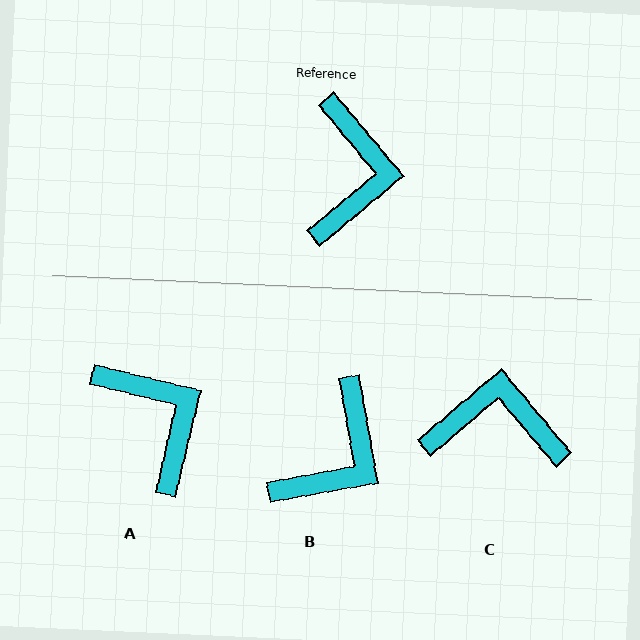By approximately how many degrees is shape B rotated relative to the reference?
Approximately 30 degrees clockwise.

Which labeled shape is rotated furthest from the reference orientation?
C, about 90 degrees away.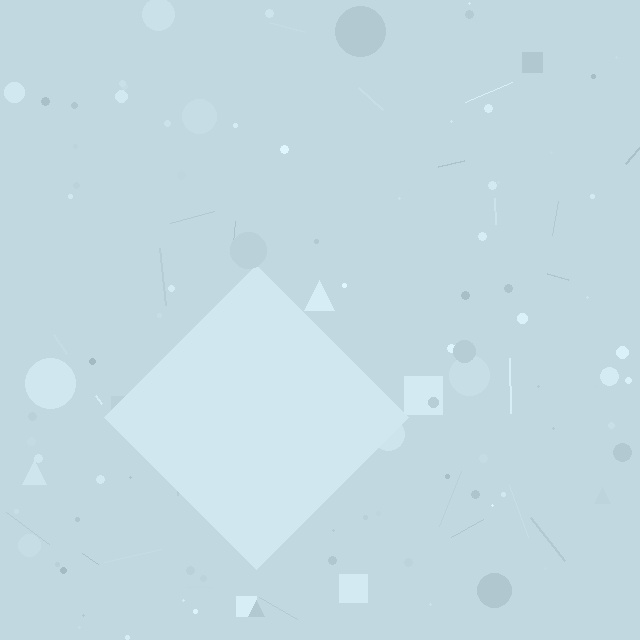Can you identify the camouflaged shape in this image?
The camouflaged shape is a diamond.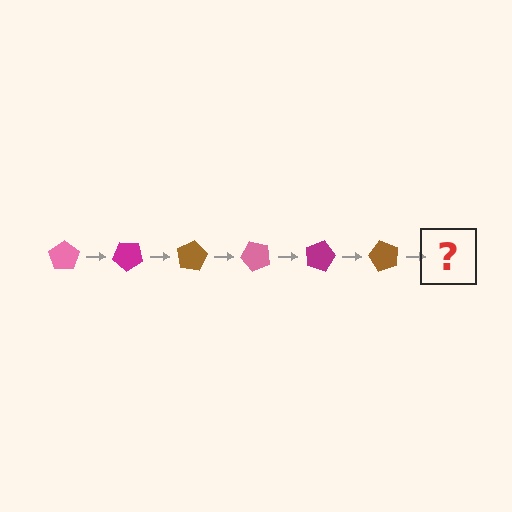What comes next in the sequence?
The next element should be a pink pentagon, rotated 240 degrees from the start.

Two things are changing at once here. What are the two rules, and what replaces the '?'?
The two rules are that it rotates 40 degrees each step and the color cycles through pink, magenta, and brown. The '?' should be a pink pentagon, rotated 240 degrees from the start.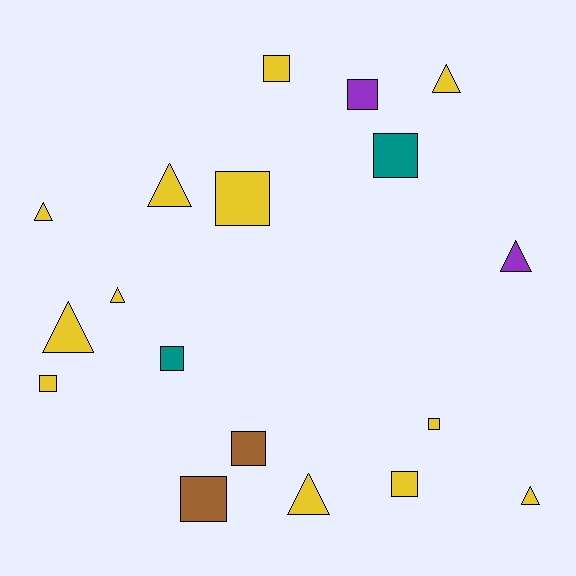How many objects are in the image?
There are 18 objects.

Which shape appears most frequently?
Square, with 10 objects.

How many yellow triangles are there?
There are 7 yellow triangles.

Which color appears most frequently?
Yellow, with 12 objects.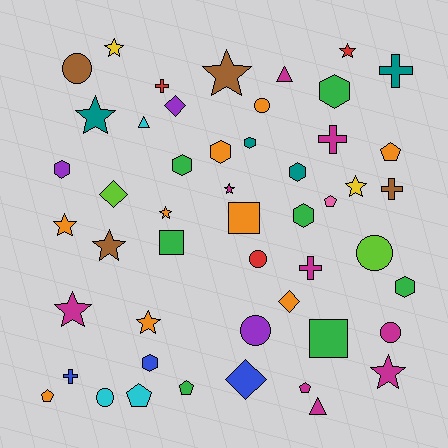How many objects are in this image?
There are 50 objects.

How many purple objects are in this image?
There are 3 purple objects.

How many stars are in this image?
There are 12 stars.